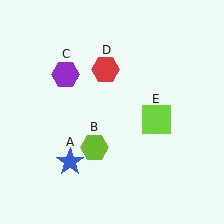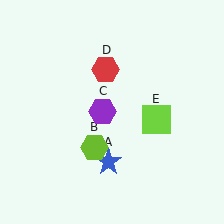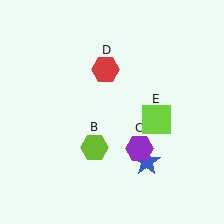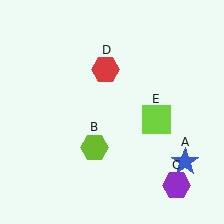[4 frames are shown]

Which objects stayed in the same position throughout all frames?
Lime hexagon (object B) and red hexagon (object D) and lime square (object E) remained stationary.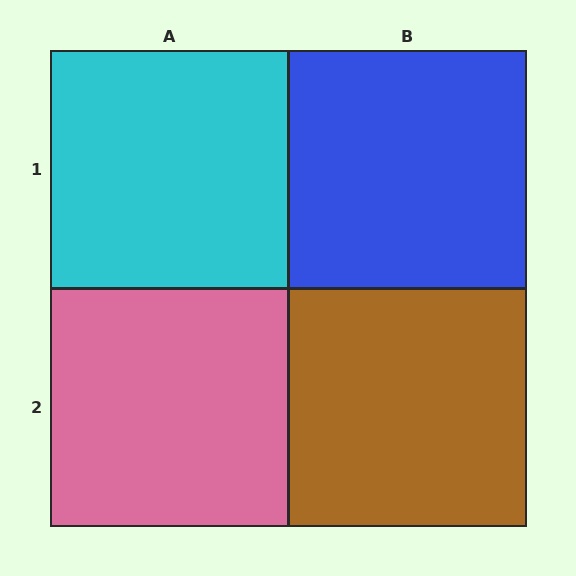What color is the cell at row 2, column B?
Brown.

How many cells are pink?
1 cell is pink.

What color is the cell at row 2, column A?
Pink.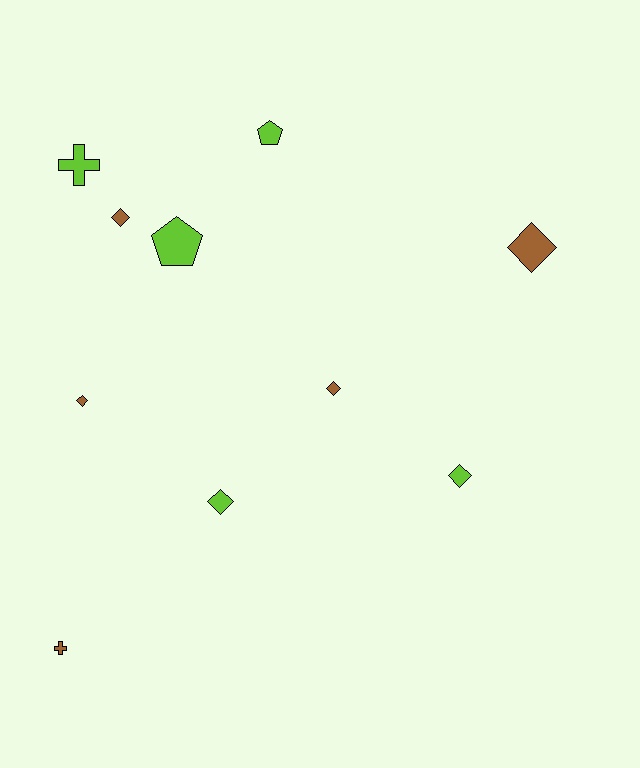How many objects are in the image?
There are 10 objects.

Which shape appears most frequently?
Diamond, with 6 objects.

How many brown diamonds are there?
There are 4 brown diamonds.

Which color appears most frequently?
Lime, with 5 objects.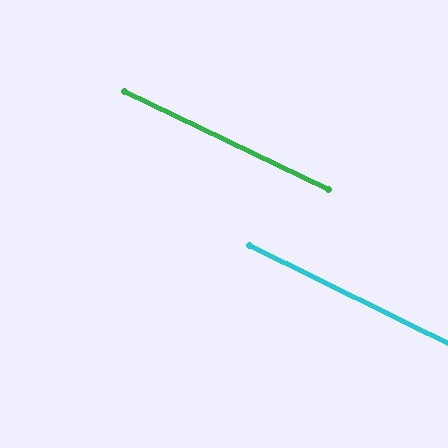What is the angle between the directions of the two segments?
Approximately 1 degree.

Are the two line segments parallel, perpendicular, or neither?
Parallel — their directions differ by only 0.5°.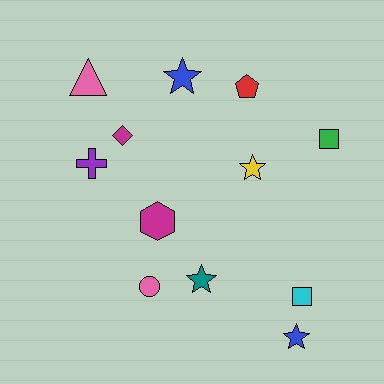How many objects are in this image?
There are 12 objects.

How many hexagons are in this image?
There is 1 hexagon.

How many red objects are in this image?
There is 1 red object.